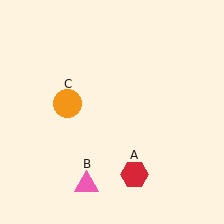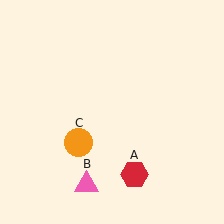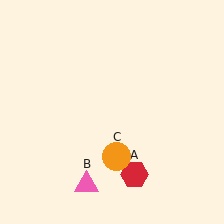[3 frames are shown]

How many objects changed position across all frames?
1 object changed position: orange circle (object C).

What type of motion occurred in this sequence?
The orange circle (object C) rotated counterclockwise around the center of the scene.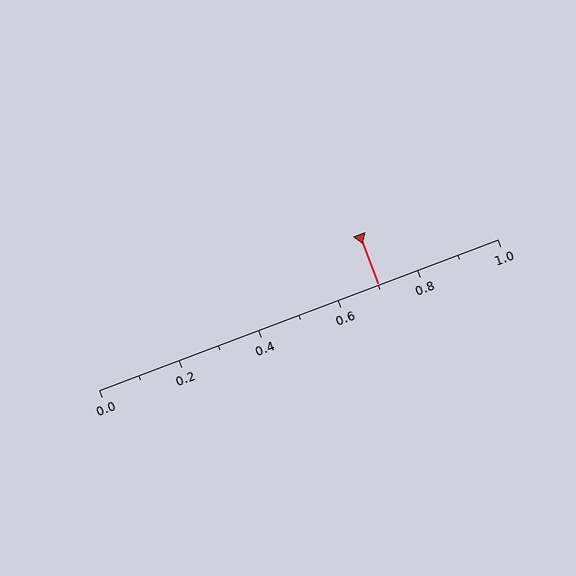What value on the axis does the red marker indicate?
The marker indicates approximately 0.7.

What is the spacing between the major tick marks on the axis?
The major ticks are spaced 0.2 apart.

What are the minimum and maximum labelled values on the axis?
The axis runs from 0.0 to 1.0.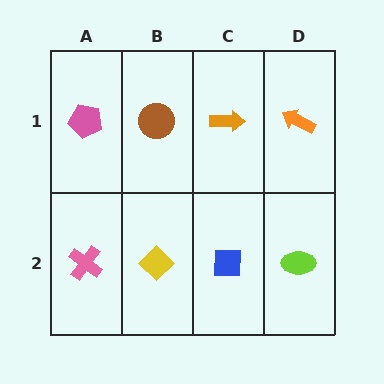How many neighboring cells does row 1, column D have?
2.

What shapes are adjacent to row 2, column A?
A pink pentagon (row 1, column A), a yellow diamond (row 2, column B).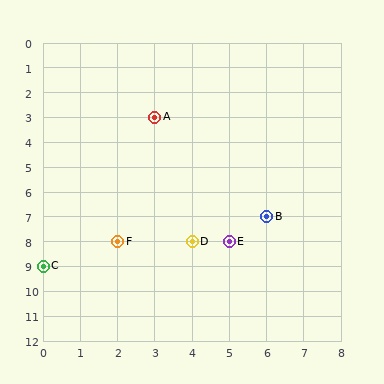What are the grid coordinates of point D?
Point D is at grid coordinates (4, 8).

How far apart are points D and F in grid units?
Points D and F are 2 columns apart.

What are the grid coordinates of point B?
Point B is at grid coordinates (6, 7).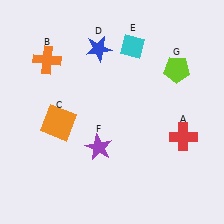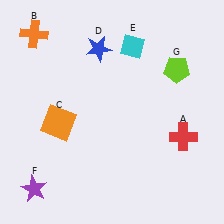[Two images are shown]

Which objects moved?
The objects that moved are: the orange cross (B), the purple star (F).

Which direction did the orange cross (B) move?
The orange cross (B) moved up.